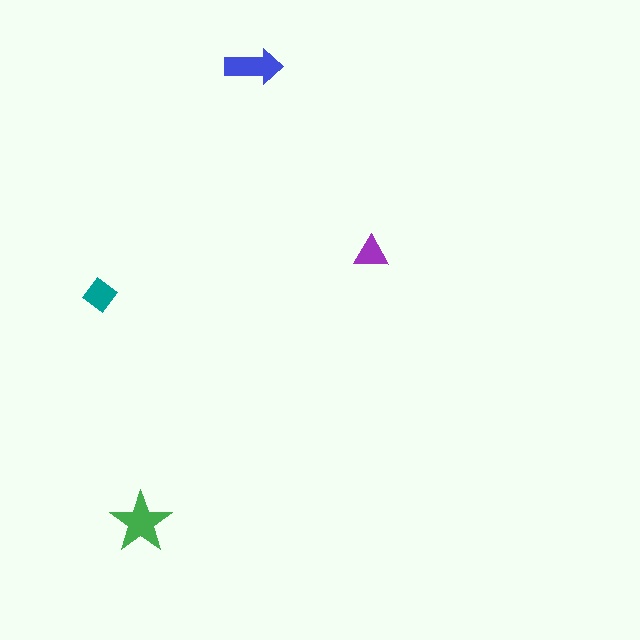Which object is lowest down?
The green star is bottommost.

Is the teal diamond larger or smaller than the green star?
Smaller.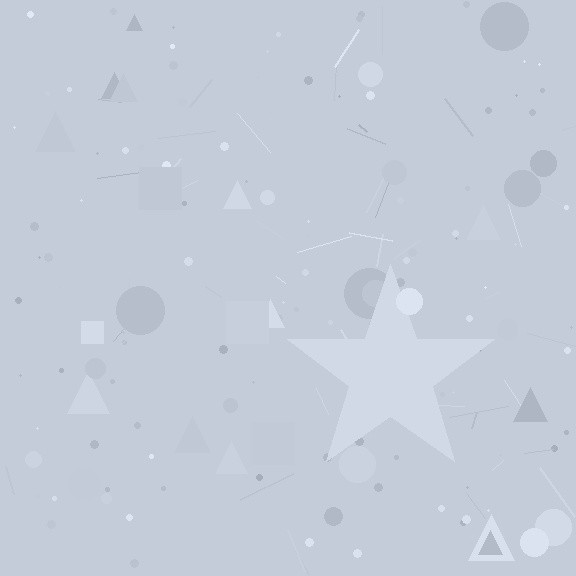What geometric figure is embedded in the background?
A star is embedded in the background.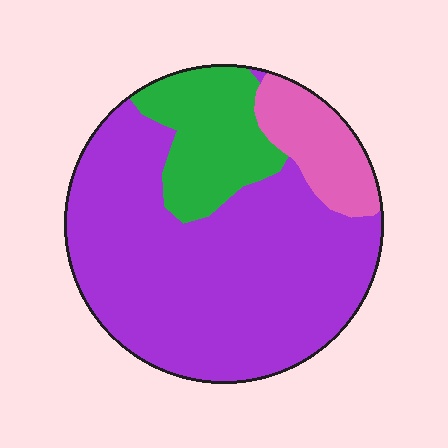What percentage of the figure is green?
Green takes up less than a quarter of the figure.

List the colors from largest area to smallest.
From largest to smallest: purple, green, pink.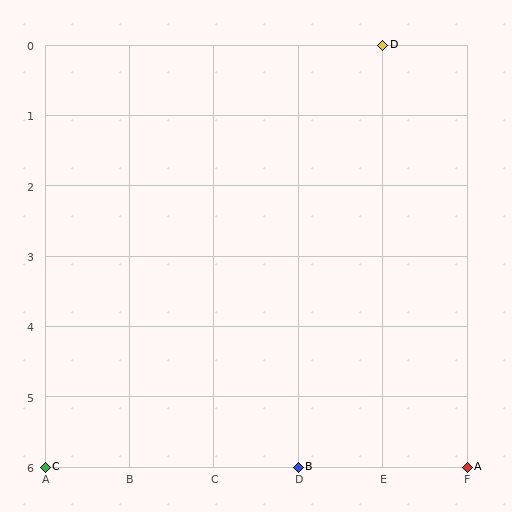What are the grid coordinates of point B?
Point B is at grid coordinates (D, 6).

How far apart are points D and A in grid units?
Points D and A are 1 column and 6 rows apart (about 6.1 grid units diagonally).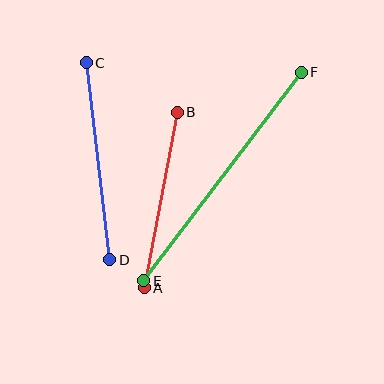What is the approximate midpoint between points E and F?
The midpoint is at approximately (222, 176) pixels.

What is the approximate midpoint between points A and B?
The midpoint is at approximately (161, 200) pixels.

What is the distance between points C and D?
The distance is approximately 198 pixels.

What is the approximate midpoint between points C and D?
The midpoint is at approximately (98, 161) pixels.